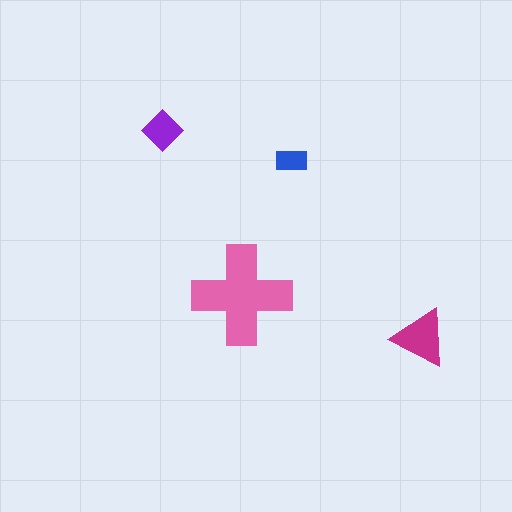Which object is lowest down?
The magenta triangle is bottommost.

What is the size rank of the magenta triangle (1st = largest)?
2nd.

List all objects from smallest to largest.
The blue rectangle, the purple diamond, the magenta triangle, the pink cross.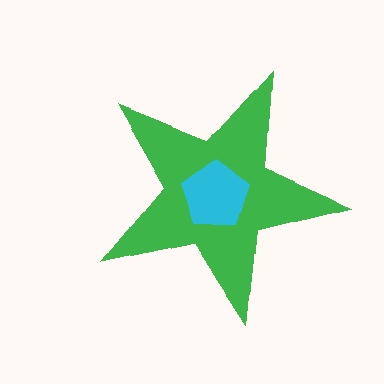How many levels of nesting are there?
2.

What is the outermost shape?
The green star.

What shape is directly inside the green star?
The cyan pentagon.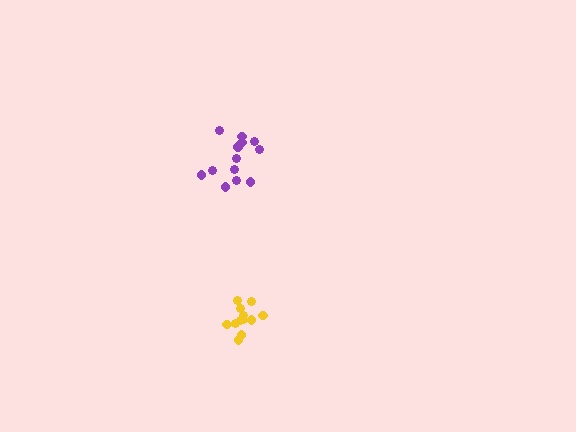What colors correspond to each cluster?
The clusters are colored: yellow, purple.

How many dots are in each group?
Group 1: 12 dots, Group 2: 13 dots (25 total).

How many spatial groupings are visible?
There are 2 spatial groupings.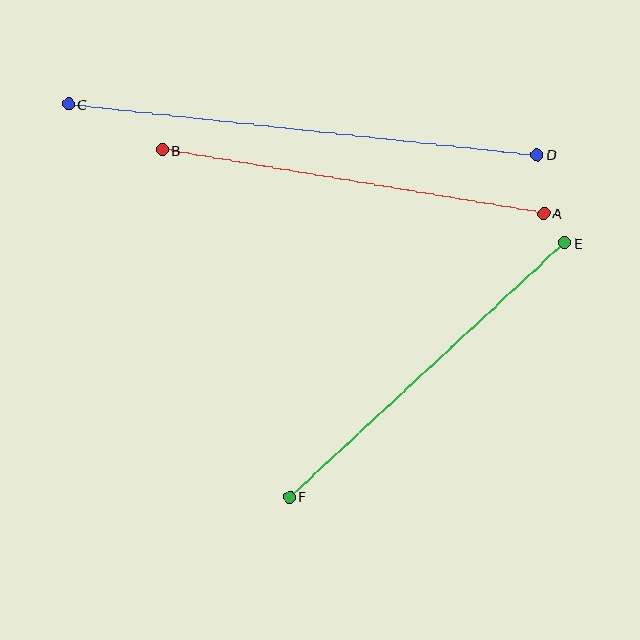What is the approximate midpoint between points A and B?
The midpoint is at approximately (353, 181) pixels.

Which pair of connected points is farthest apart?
Points C and D are farthest apart.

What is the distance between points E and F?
The distance is approximately 375 pixels.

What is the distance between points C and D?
The distance is approximately 471 pixels.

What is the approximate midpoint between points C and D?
The midpoint is at approximately (303, 129) pixels.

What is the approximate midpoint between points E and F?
The midpoint is at approximately (427, 370) pixels.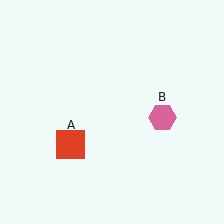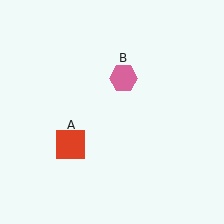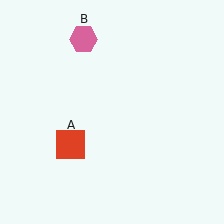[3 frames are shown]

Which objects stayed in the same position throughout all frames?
Red square (object A) remained stationary.